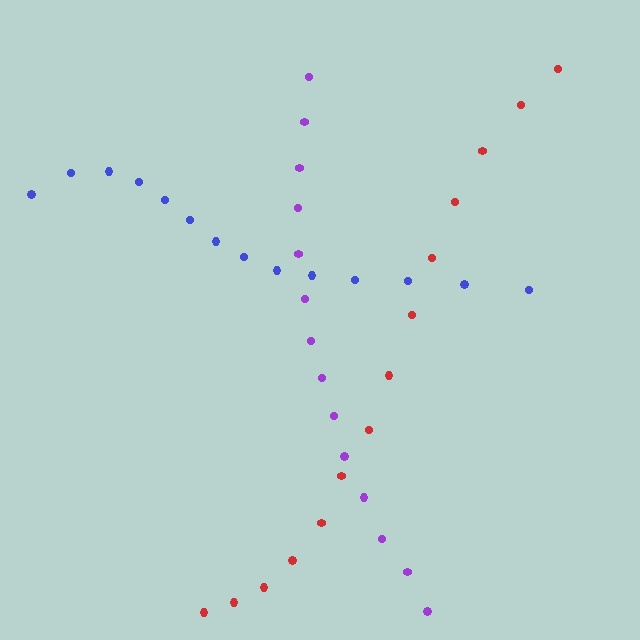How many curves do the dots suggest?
There are 3 distinct paths.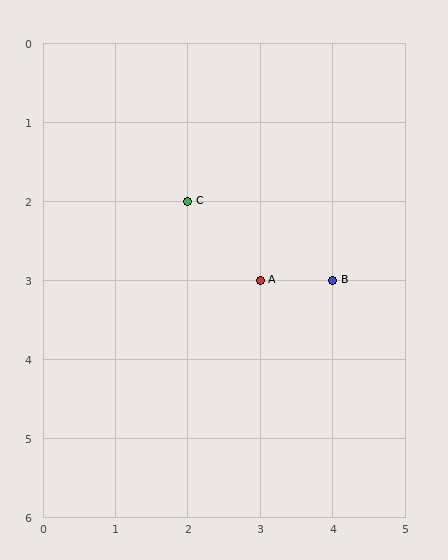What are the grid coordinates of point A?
Point A is at grid coordinates (3, 3).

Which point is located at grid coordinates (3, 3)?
Point A is at (3, 3).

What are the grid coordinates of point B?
Point B is at grid coordinates (4, 3).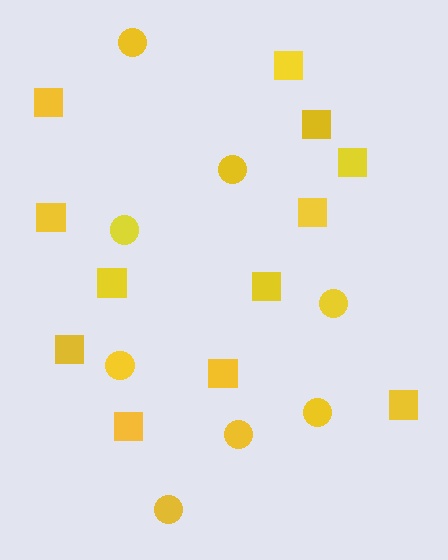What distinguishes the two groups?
There are 2 groups: one group of circles (8) and one group of squares (12).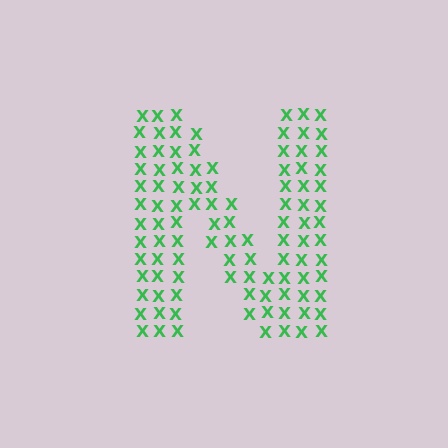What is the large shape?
The large shape is the letter N.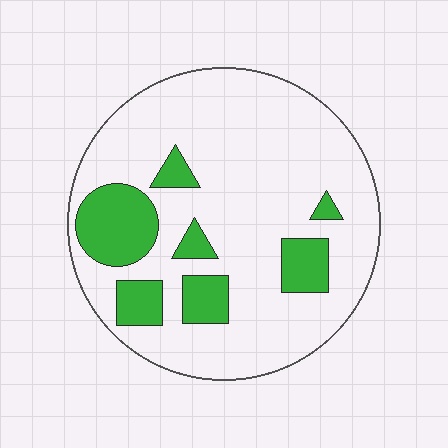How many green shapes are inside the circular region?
7.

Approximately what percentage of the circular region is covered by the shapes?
Approximately 20%.